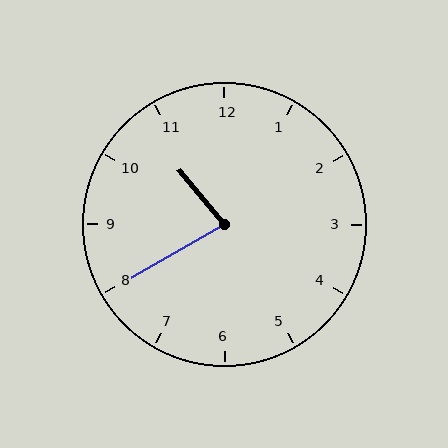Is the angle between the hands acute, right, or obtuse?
It is acute.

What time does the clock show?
10:40.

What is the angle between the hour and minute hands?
Approximately 80 degrees.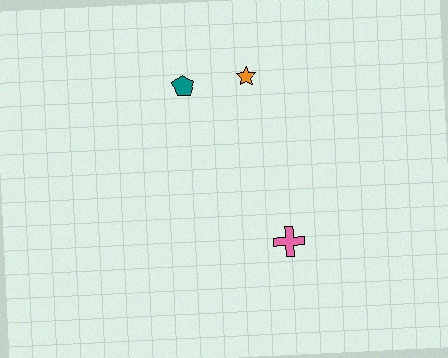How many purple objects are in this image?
There are no purple objects.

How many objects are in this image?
There are 3 objects.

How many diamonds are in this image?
There are no diamonds.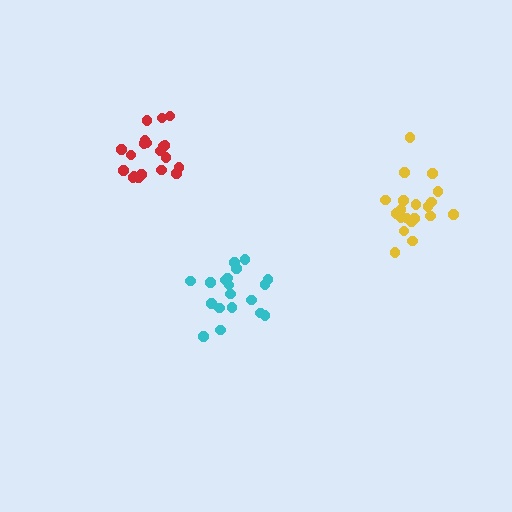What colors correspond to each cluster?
The clusters are colored: cyan, yellow, red.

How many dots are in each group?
Group 1: 19 dots, Group 2: 20 dots, Group 3: 20 dots (59 total).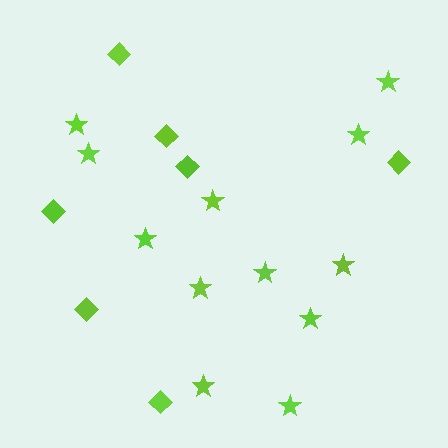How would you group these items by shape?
There are 2 groups: one group of diamonds (7) and one group of stars (12).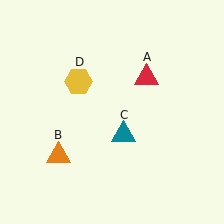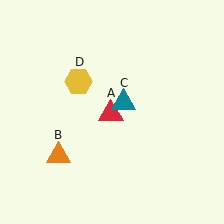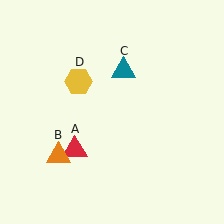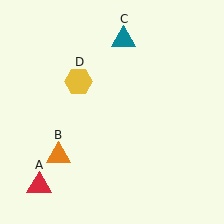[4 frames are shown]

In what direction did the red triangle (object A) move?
The red triangle (object A) moved down and to the left.